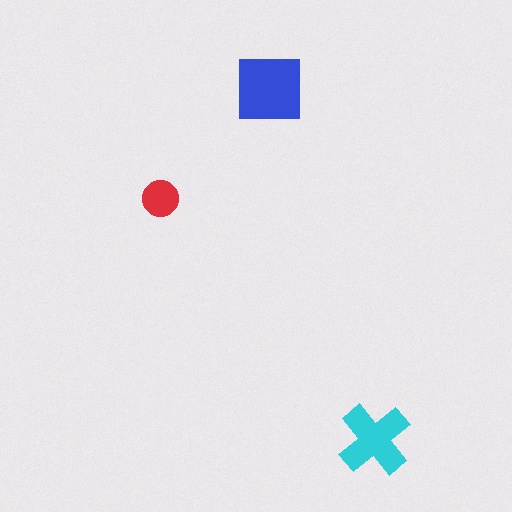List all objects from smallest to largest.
The red circle, the cyan cross, the blue square.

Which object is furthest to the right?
The cyan cross is rightmost.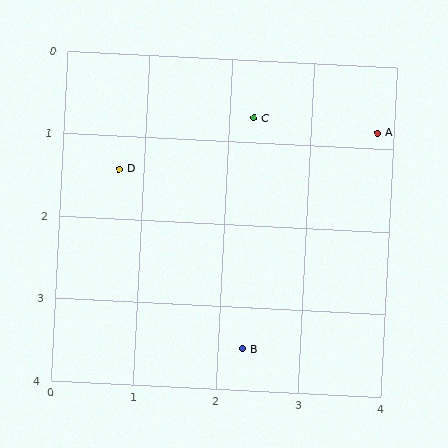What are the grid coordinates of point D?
Point D is at approximately (0.7, 1.4).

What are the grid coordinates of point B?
Point B is at approximately (2.3, 3.5).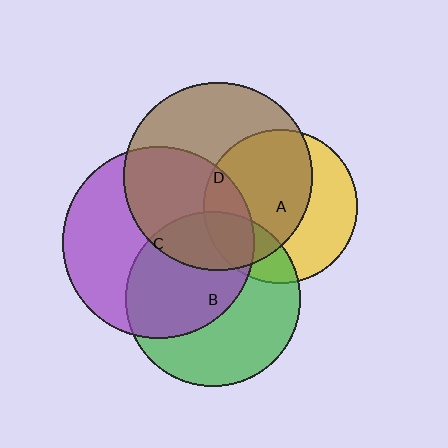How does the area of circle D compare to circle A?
Approximately 1.5 times.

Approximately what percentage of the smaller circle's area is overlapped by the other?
Approximately 60%.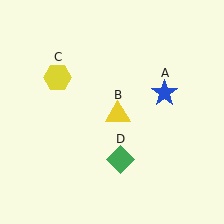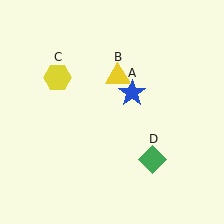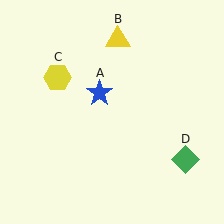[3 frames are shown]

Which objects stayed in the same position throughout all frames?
Yellow hexagon (object C) remained stationary.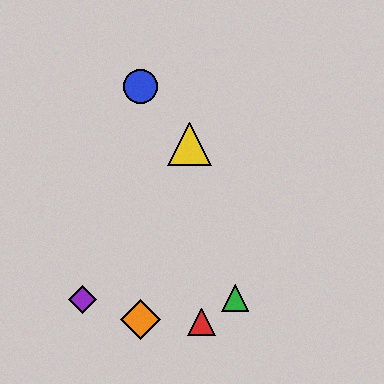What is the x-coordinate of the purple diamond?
The purple diamond is at x≈83.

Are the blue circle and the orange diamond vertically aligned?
Yes, both are at x≈141.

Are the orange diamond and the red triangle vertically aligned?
No, the orange diamond is at x≈141 and the red triangle is at x≈202.